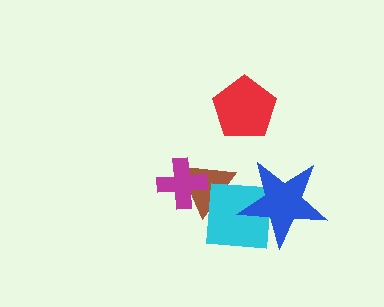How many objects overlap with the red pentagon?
0 objects overlap with the red pentagon.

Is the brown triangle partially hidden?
Yes, it is partially covered by another shape.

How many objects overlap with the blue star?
1 object overlaps with the blue star.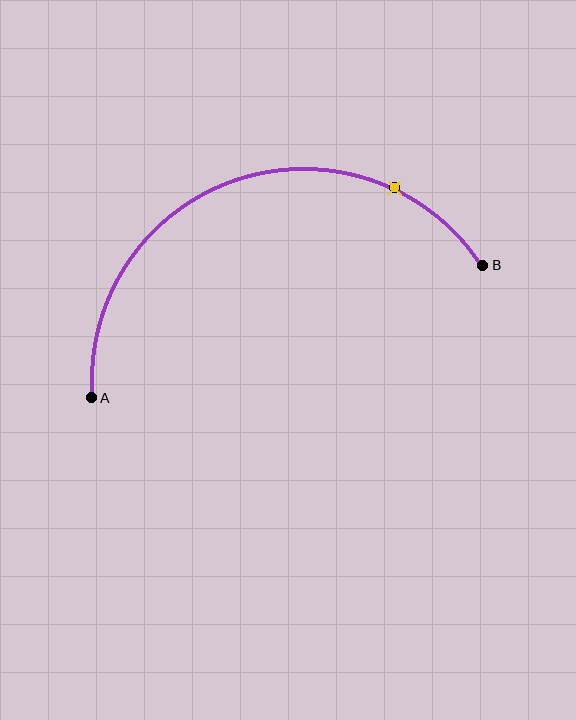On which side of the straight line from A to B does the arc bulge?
The arc bulges above the straight line connecting A and B.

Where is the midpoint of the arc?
The arc midpoint is the point on the curve farthest from the straight line joining A and B. It sits above that line.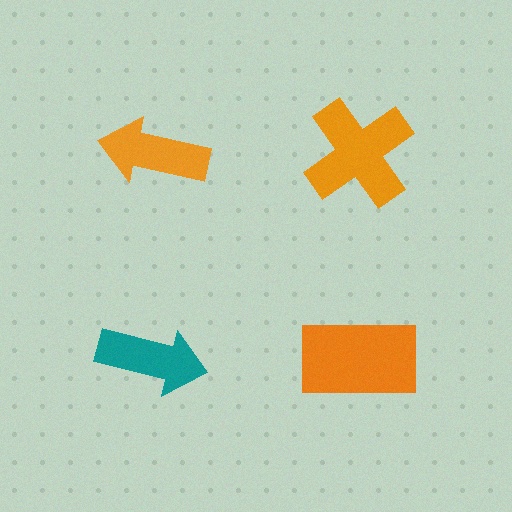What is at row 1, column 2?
An orange cross.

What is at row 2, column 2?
An orange rectangle.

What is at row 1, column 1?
An orange arrow.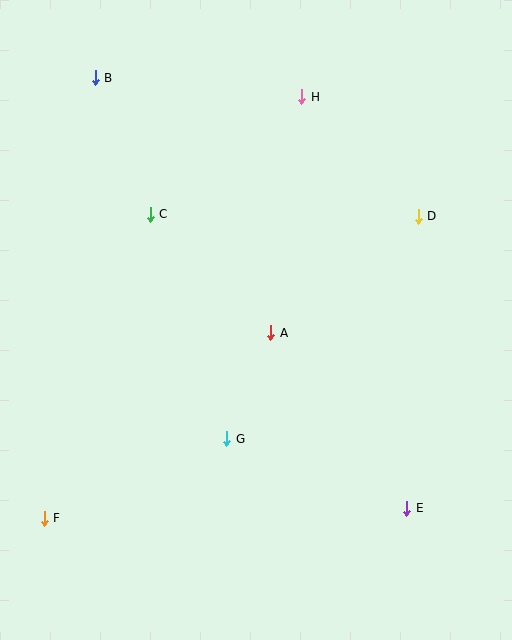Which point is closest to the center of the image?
Point A at (271, 333) is closest to the center.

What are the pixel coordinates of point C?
Point C is at (150, 214).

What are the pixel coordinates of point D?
Point D is at (418, 216).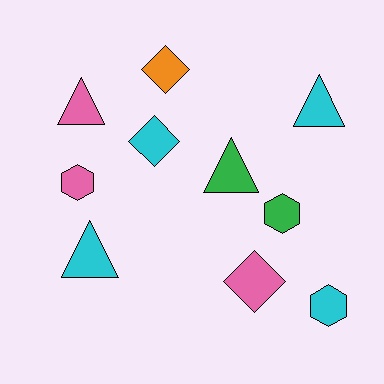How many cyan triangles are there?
There are 2 cyan triangles.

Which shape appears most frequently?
Triangle, with 4 objects.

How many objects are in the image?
There are 10 objects.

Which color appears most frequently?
Cyan, with 4 objects.